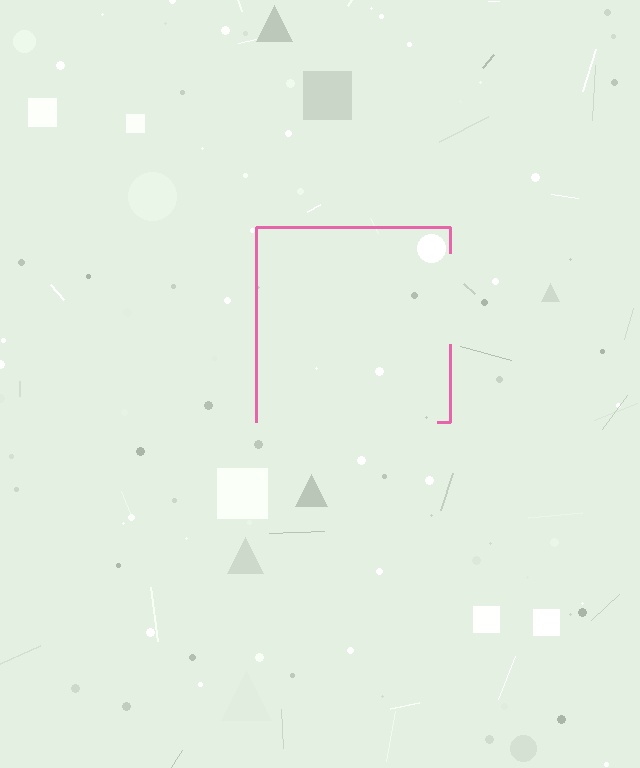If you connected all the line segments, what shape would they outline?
They would outline a square.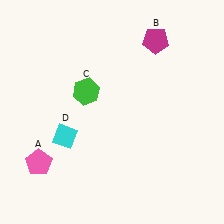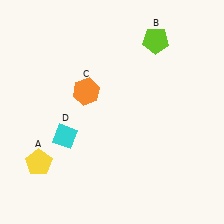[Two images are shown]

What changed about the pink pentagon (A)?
In Image 1, A is pink. In Image 2, it changed to yellow.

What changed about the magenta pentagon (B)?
In Image 1, B is magenta. In Image 2, it changed to lime.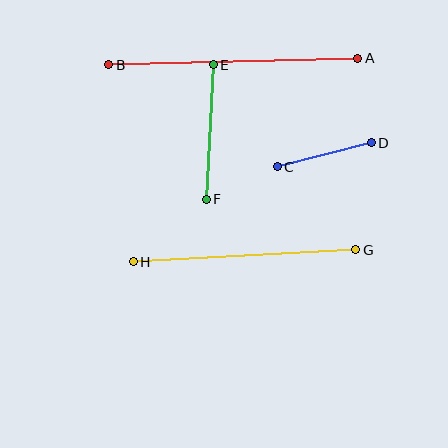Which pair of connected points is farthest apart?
Points A and B are farthest apart.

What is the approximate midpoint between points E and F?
The midpoint is at approximately (210, 132) pixels.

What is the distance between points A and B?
The distance is approximately 249 pixels.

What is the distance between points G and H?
The distance is approximately 222 pixels.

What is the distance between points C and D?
The distance is approximately 97 pixels.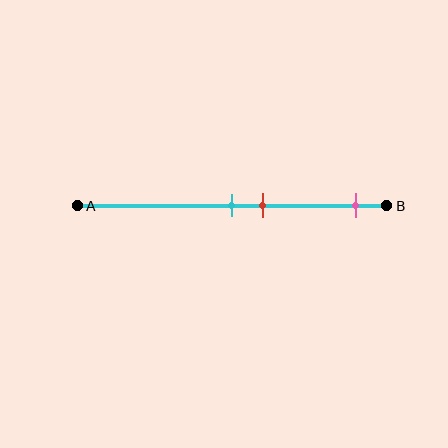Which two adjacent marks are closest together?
The cyan and red marks are the closest adjacent pair.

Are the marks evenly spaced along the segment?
No, the marks are not evenly spaced.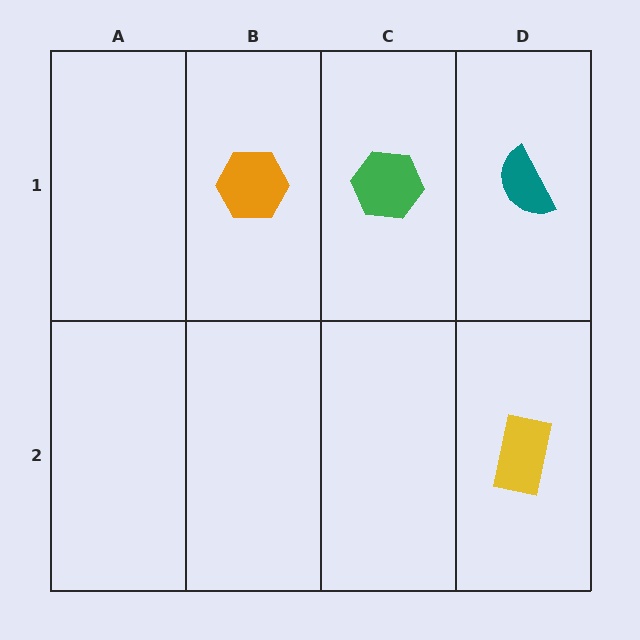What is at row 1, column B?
An orange hexagon.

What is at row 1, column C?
A green hexagon.